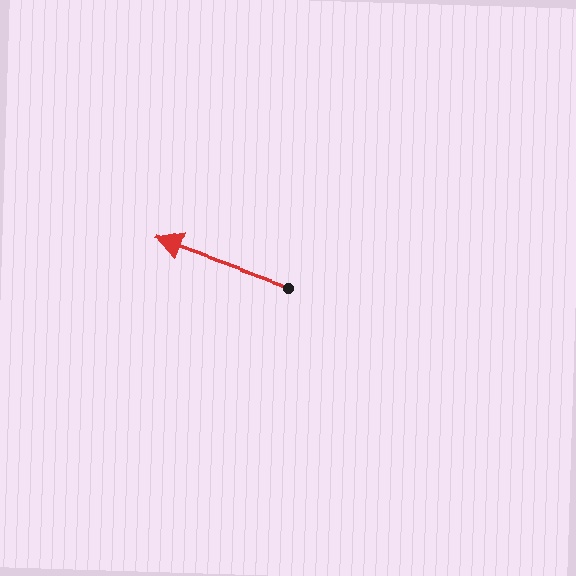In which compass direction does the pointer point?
West.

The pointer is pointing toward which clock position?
Roughly 10 o'clock.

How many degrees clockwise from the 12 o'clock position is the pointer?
Approximately 290 degrees.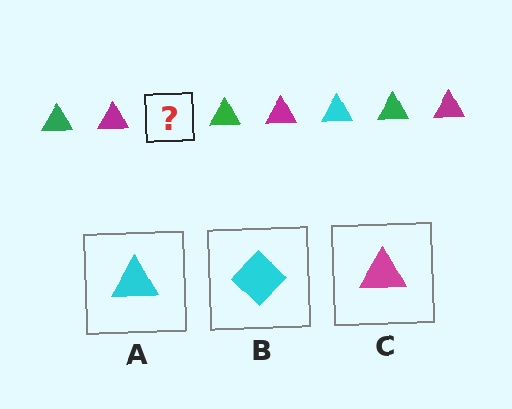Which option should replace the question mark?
Option A.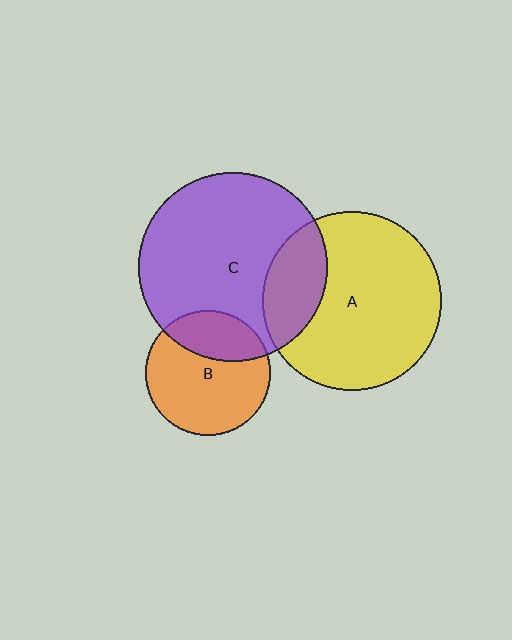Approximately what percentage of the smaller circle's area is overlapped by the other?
Approximately 25%.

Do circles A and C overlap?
Yes.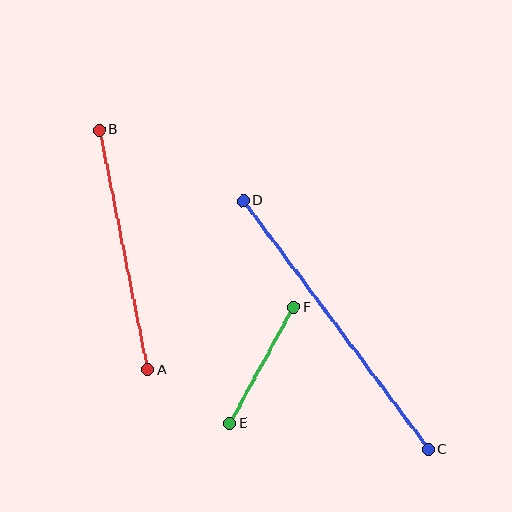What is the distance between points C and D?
The distance is approximately 310 pixels.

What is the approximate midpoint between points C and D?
The midpoint is at approximately (336, 325) pixels.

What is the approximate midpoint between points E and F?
The midpoint is at approximately (262, 365) pixels.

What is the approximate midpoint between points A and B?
The midpoint is at approximately (124, 250) pixels.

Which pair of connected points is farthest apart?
Points C and D are farthest apart.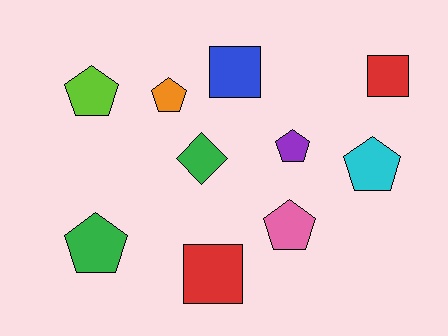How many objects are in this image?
There are 10 objects.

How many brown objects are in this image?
There are no brown objects.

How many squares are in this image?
There are 3 squares.